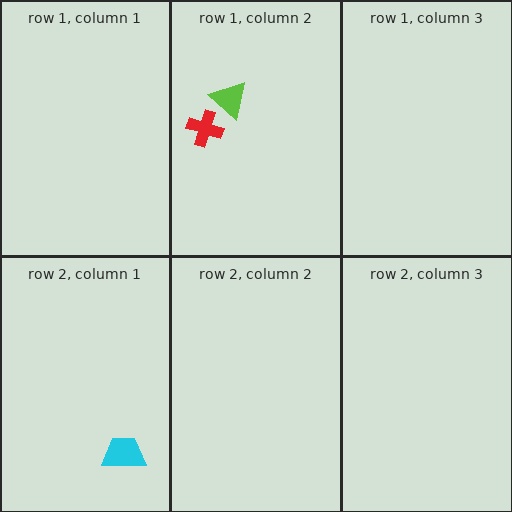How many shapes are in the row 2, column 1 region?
1.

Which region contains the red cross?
The row 1, column 2 region.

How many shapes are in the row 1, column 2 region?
2.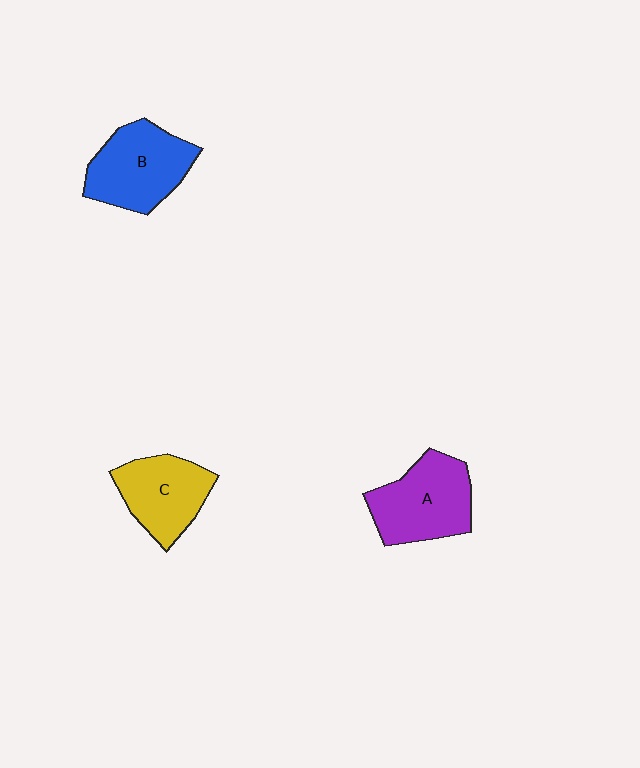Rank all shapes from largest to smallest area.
From largest to smallest: A (purple), B (blue), C (yellow).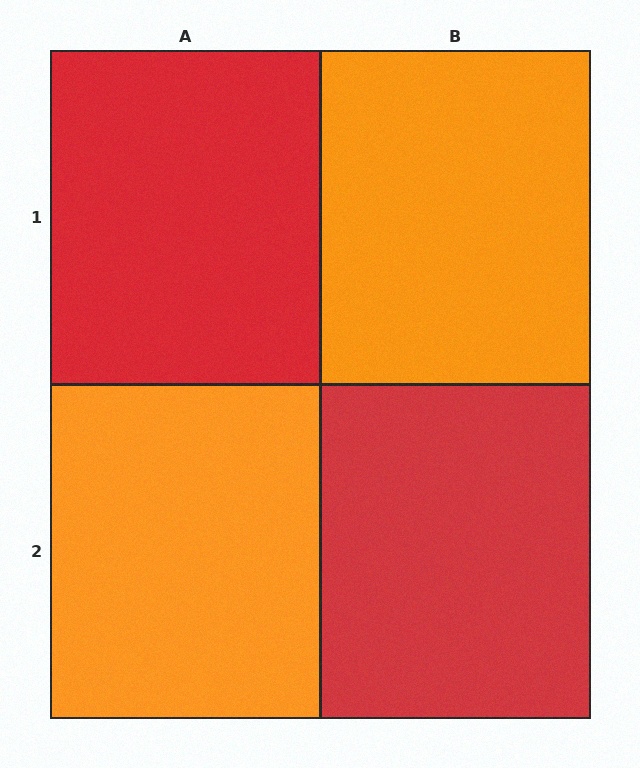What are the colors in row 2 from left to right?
Orange, red.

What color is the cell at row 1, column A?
Red.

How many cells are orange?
2 cells are orange.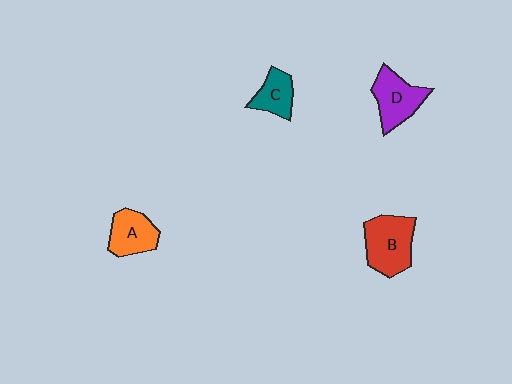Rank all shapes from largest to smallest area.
From largest to smallest: B (red), D (purple), A (orange), C (teal).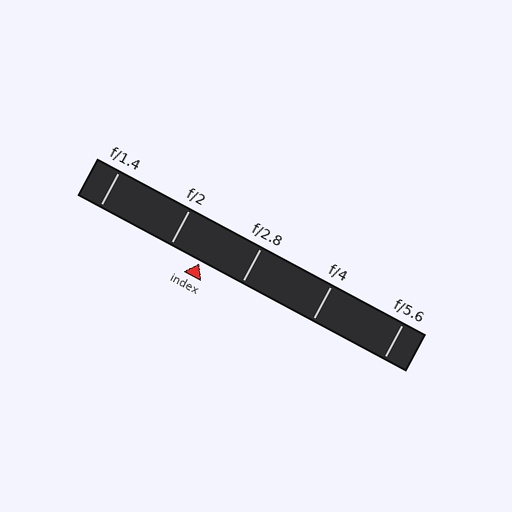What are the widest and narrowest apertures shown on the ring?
The widest aperture shown is f/1.4 and the narrowest is f/5.6.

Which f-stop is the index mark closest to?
The index mark is closest to f/2.